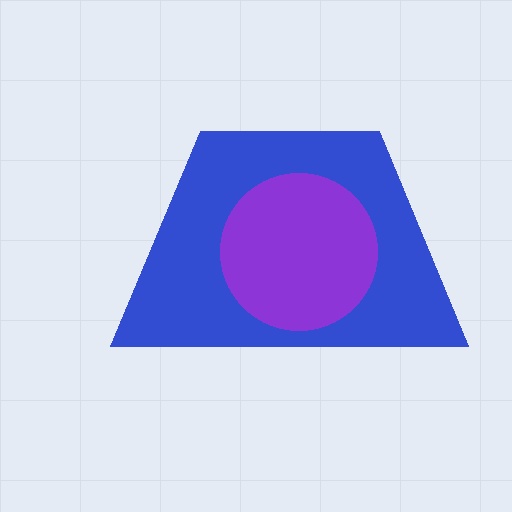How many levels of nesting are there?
2.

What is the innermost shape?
The purple circle.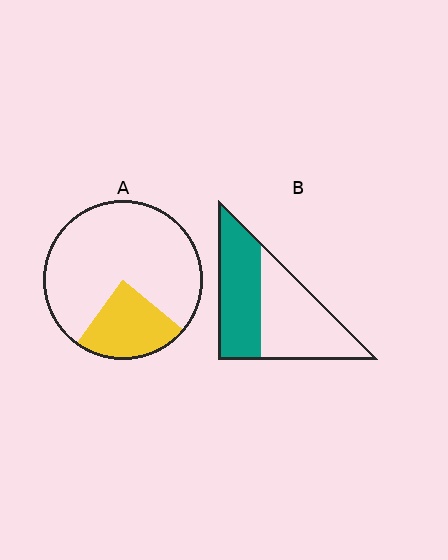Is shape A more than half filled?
No.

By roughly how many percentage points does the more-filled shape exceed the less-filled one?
By roughly 20 percentage points (B over A).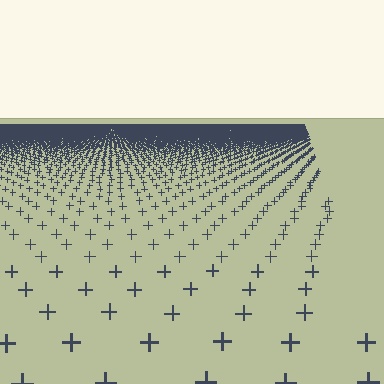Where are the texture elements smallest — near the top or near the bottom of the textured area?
Near the top.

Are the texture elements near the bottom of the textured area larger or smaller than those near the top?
Larger. Near the bottom, elements are closer to the viewer and appear at a bigger on-screen size.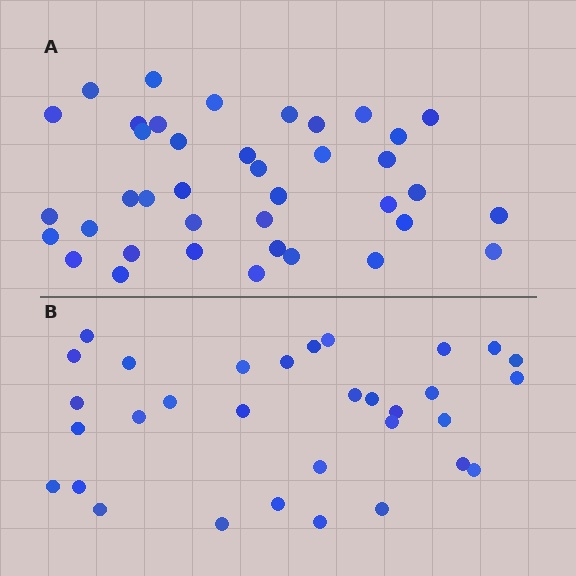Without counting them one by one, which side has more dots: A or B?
Region A (the top region) has more dots.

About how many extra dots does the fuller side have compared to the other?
Region A has roughly 8 or so more dots than region B.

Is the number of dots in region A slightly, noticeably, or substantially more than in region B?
Region A has only slightly more — the two regions are fairly close. The ratio is roughly 1.2 to 1.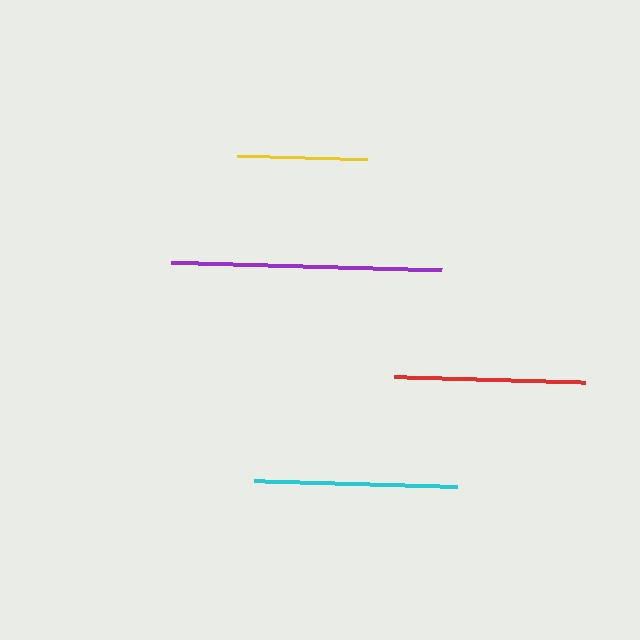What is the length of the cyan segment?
The cyan segment is approximately 203 pixels long.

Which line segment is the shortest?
The yellow line is the shortest at approximately 131 pixels.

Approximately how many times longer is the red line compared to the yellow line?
The red line is approximately 1.5 times the length of the yellow line.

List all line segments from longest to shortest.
From longest to shortest: purple, cyan, red, yellow.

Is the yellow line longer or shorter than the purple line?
The purple line is longer than the yellow line.